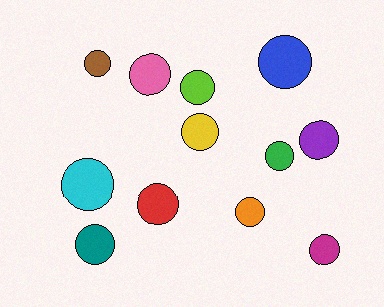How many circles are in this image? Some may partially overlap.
There are 12 circles.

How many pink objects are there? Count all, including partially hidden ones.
There is 1 pink object.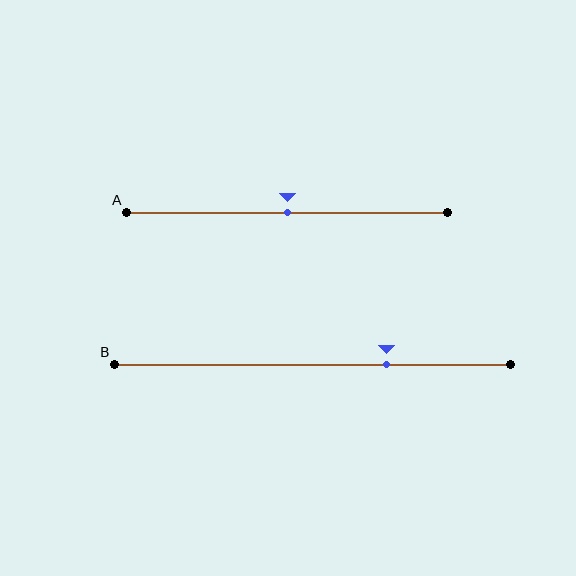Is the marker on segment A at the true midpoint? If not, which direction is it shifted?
Yes, the marker on segment A is at the true midpoint.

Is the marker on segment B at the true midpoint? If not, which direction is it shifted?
No, the marker on segment B is shifted to the right by about 19% of the segment length.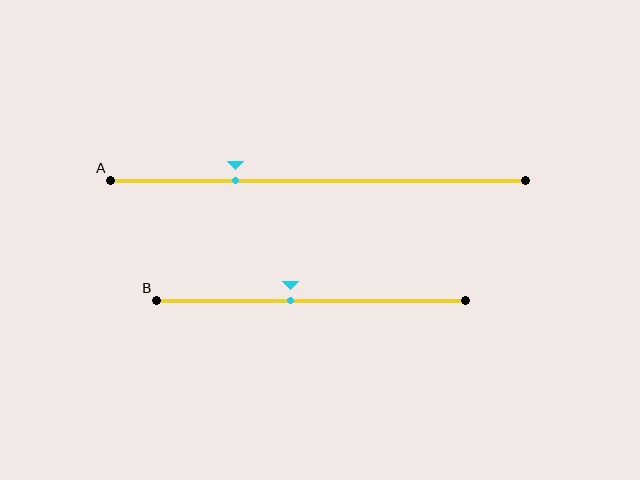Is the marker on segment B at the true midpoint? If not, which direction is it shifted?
No, the marker on segment B is shifted to the left by about 7% of the segment length.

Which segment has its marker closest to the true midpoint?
Segment B has its marker closest to the true midpoint.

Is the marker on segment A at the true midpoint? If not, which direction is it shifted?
No, the marker on segment A is shifted to the left by about 20% of the segment length.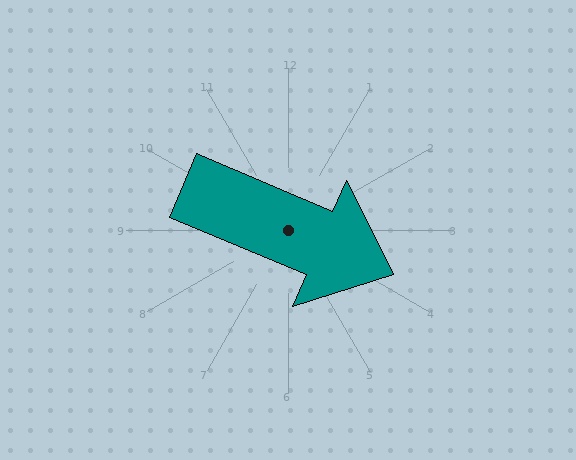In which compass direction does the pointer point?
Southeast.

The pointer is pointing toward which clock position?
Roughly 4 o'clock.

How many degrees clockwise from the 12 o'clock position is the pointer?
Approximately 113 degrees.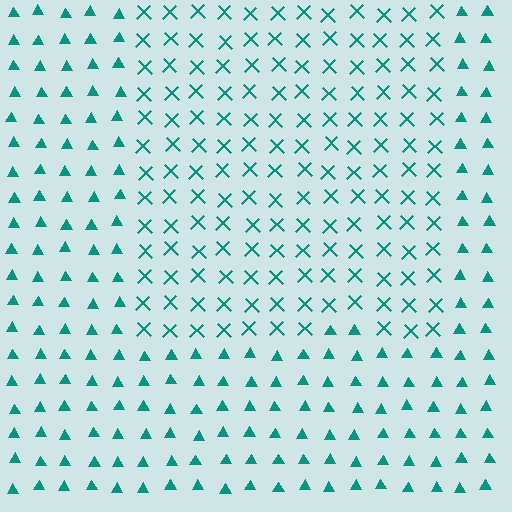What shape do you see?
I see a rectangle.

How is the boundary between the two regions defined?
The boundary is defined by a change in element shape: X marks inside vs. triangles outside. All elements share the same color and spacing.